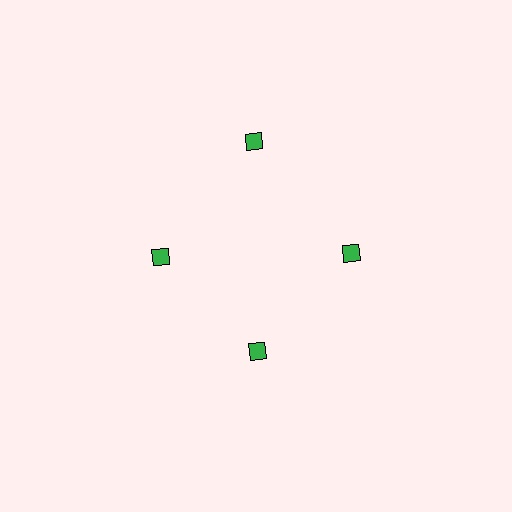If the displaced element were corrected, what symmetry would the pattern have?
It would have 4-fold rotational symmetry — the pattern would map onto itself every 90 degrees.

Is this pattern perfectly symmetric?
No. The 4 green diamonds are arranged in a ring, but one element near the 12 o'clock position is pushed outward from the center, breaking the 4-fold rotational symmetry.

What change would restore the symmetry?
The symmetry would be restored by moving it inward, back onto the ring so that all 4 diamonds sit at equal angles and equal distance from the center.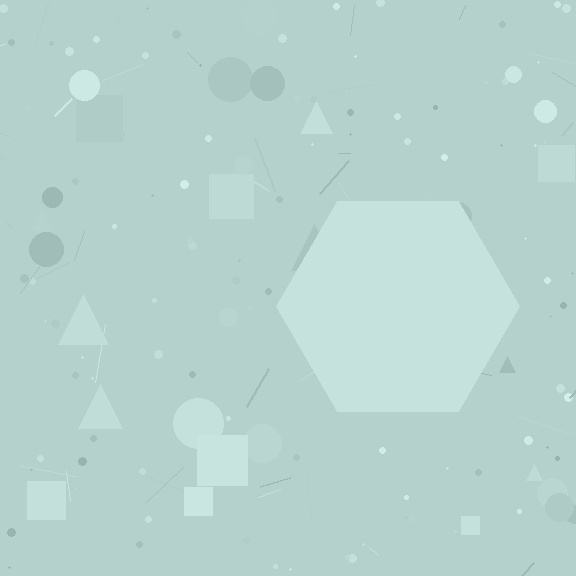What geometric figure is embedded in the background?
A hexagon is embedded in the background.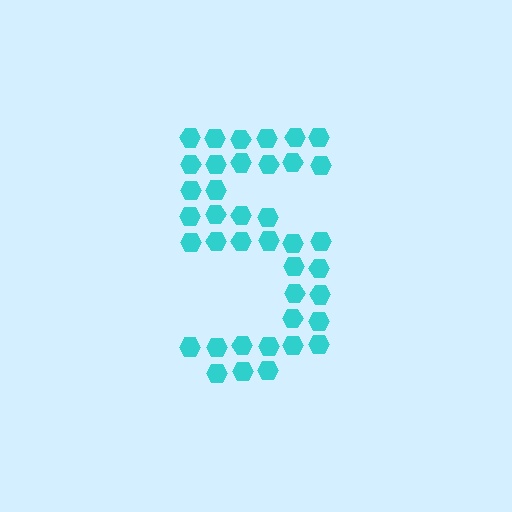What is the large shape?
The large shape is the digit 5.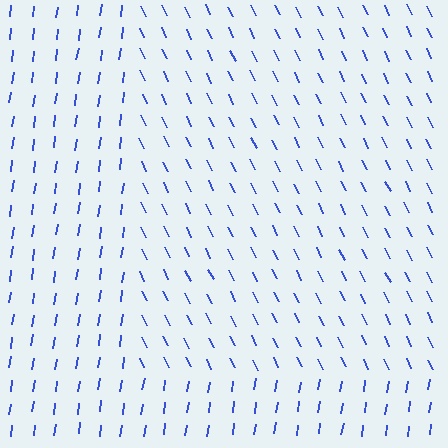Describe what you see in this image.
The image is filled with small blue line segments. A rectangle region in the image has lines oriented differently from the surrounding lines, creating a visible texture boundary.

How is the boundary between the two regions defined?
The boundary is defined purely by a change in line orientation (approximately 34 degrees difference). All lines are the same color and thickness.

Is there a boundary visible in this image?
Yes, there is a texture boundary formed by a change in line orientation.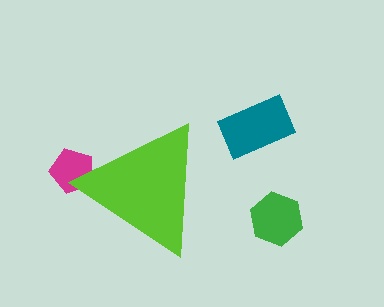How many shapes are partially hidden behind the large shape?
1 shape is partially hidden.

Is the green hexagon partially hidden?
No, the green hexagon is fully visible.